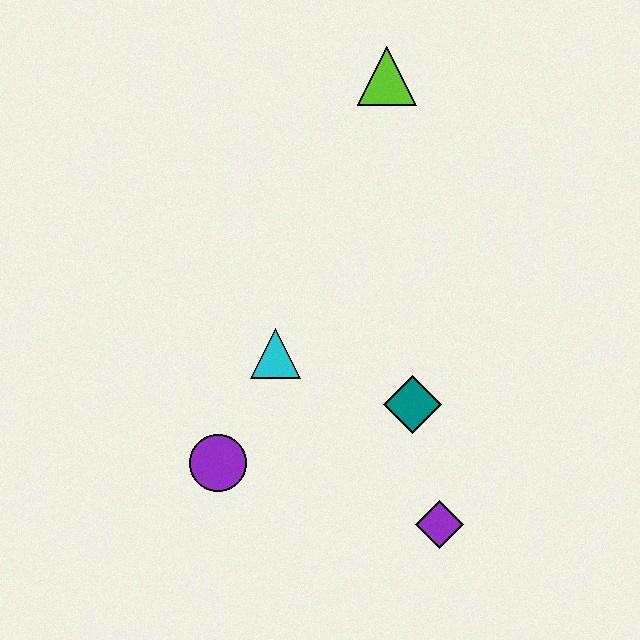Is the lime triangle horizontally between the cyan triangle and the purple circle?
No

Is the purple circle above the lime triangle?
No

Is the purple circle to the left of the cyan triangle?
Yes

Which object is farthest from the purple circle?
The lime triangle is farthest from the purple circle.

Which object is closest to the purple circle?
The cyan triangle is closest to the purple circle.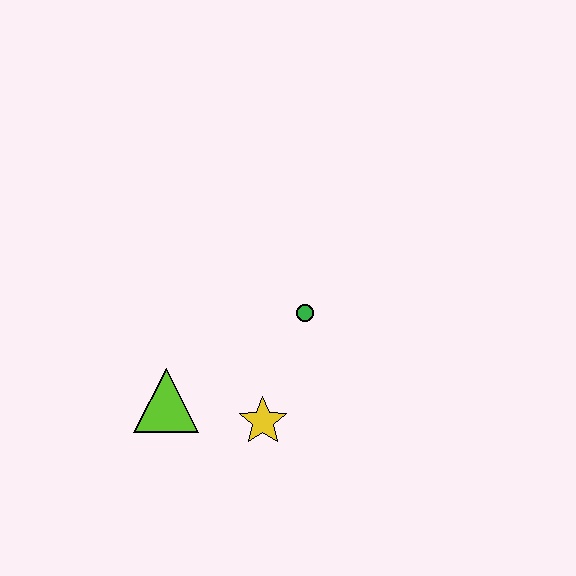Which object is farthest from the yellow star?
The green circle is farthest from the yellow star.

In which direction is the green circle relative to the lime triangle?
The green circle is to the right of the lime triangle.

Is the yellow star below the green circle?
Yes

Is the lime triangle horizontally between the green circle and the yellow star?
No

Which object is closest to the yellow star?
The lime triangle is closest to the yellow star.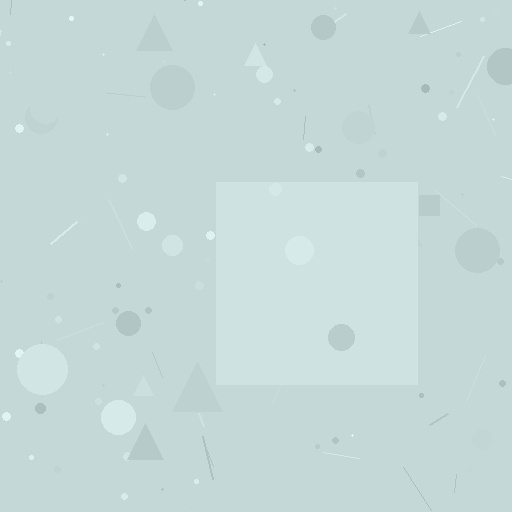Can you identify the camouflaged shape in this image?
The camouflaged shape is a square.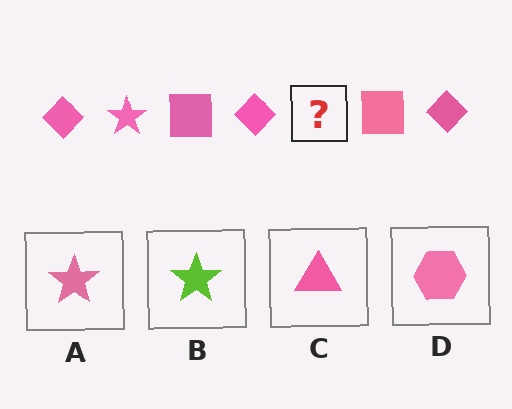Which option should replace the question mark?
Option A.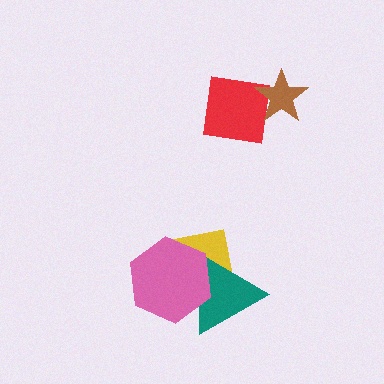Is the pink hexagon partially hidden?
No, no other shape covers it.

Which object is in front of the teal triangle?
The pink hexagon is in front of the teal triangle.